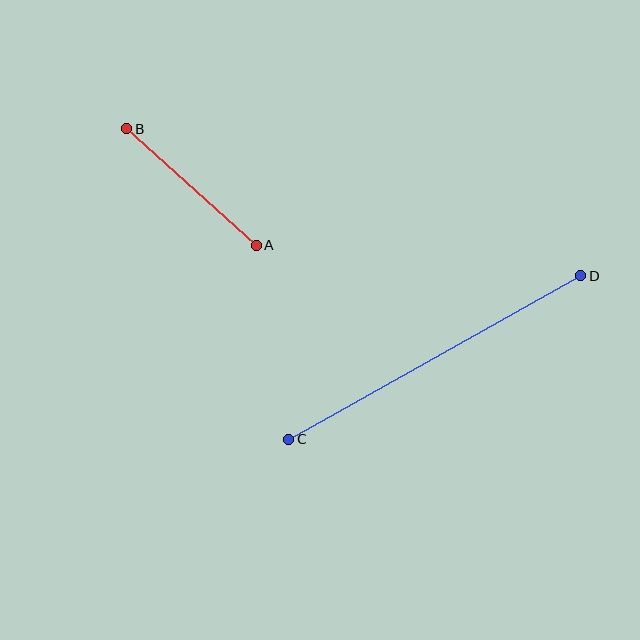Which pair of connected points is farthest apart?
Points C and D are farthest apart.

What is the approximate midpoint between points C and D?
The midpoint is at approximately (435, 358) pixels.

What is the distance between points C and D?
The distance is approximately 335 pixels.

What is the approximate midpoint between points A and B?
The midpoint is at approximately (191, 187) pixels.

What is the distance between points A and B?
The distance is approximately 174 pixels.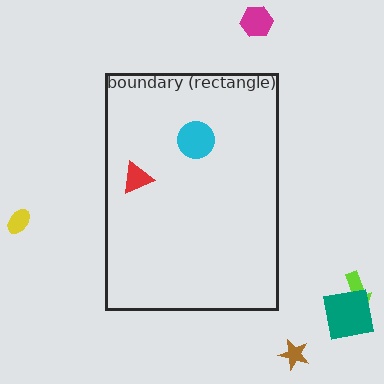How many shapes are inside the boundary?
2 inside, 5 outside.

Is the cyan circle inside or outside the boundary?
Inside.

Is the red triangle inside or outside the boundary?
Inside.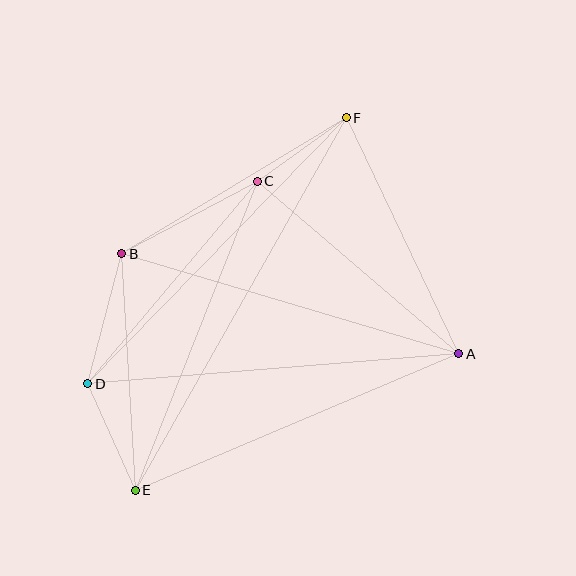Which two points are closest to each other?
Points C and F are closest to each other.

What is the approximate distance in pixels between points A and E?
The distance between A and E is approximately 351 pixels.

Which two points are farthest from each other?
Points E and F are farthest from each other.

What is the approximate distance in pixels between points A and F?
The distance between A and F is approximately 261 pixels.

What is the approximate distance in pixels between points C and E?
The distance between C and E is approximately 332 pixels.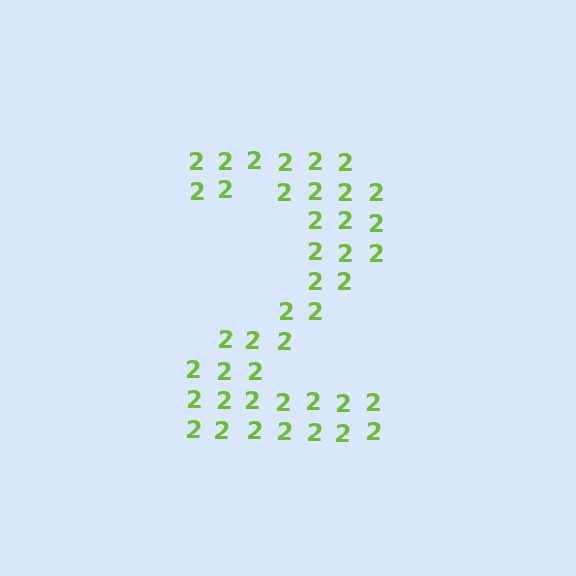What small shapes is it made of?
It is made of small digit 2's.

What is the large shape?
The large shape is the digit 2.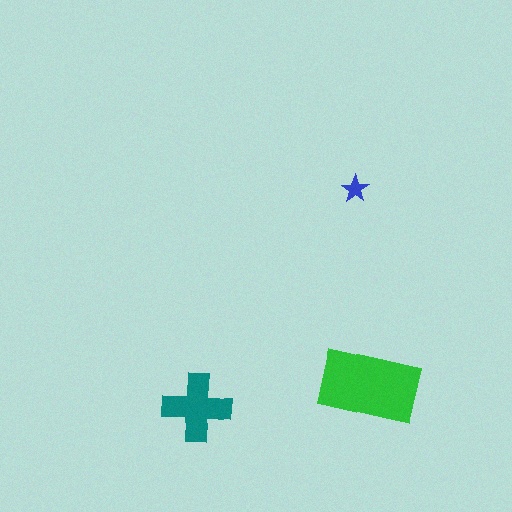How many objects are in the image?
There are 3 objects in the image.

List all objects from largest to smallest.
The green rectangle, the teal cross, the blue star.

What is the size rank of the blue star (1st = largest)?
3rd.